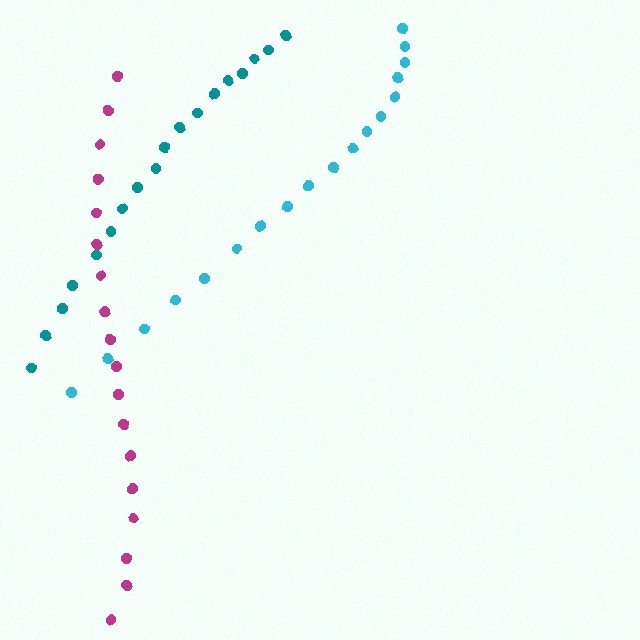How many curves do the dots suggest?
There are 3 distinct paths.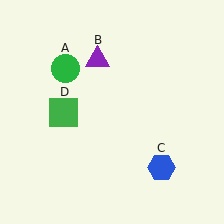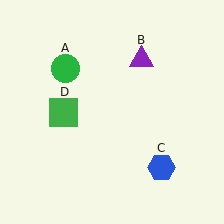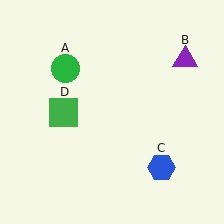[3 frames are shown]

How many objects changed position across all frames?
1 object changed position: purple triangle (object B).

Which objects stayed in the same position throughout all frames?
Green circle (object A) and blue hexagon (object C) and green square (object D) remained stationary.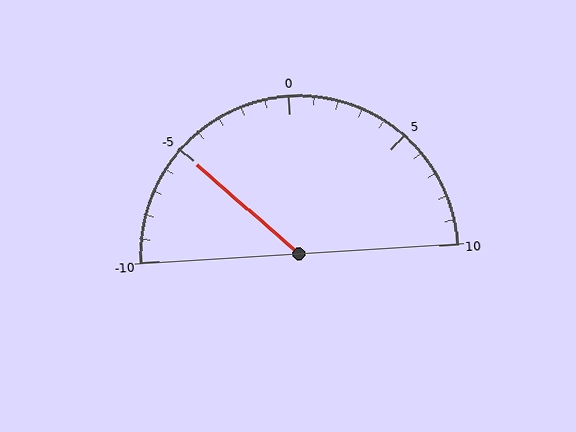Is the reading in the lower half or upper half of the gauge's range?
The reading is in the lower half of the range (-10 to 10).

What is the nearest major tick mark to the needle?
The nearest major tick mark is -5.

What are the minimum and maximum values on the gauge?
The gauge ranges from -10 to 10.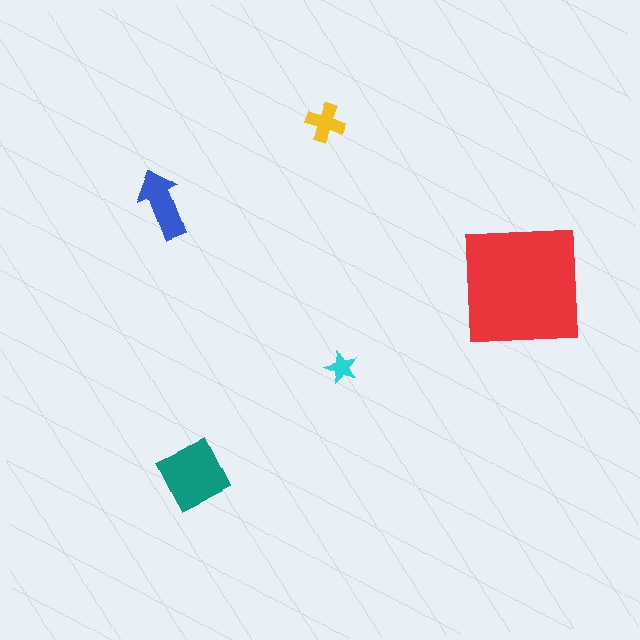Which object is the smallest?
The cyan star.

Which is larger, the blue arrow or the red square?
The red square.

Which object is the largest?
The red square.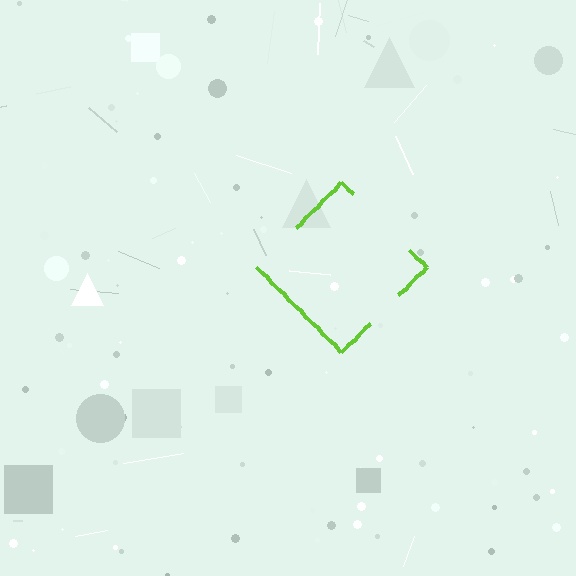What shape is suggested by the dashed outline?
The dashed outline suggests a diamond.